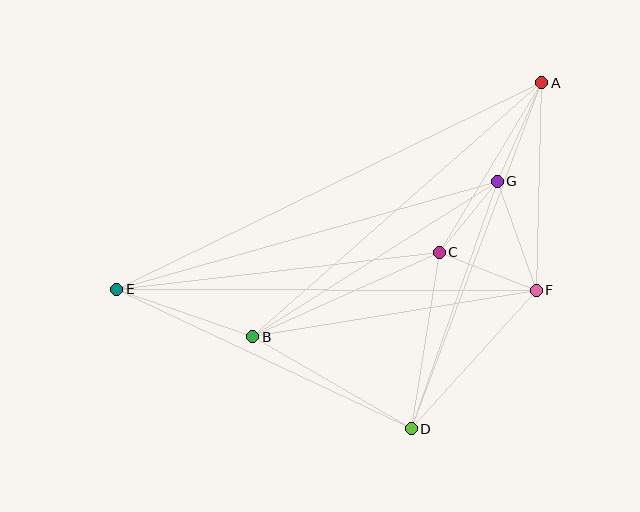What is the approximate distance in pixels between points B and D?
The distance between B and D is approximately 183 pixels.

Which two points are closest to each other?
Points C and G are closest to each other.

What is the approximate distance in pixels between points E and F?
The distance between E and F is approximately 419 pixels.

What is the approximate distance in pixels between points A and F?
The distance between A and F is approximately 207 pixels.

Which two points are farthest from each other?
Points A and E are farthest from each other.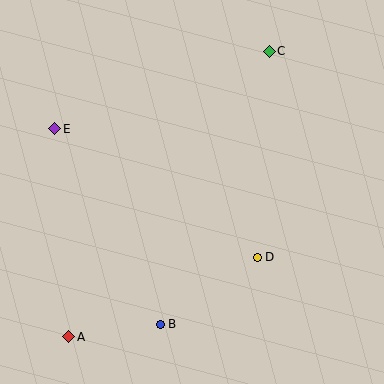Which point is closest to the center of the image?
Point D at (257, 257) is closest to the center.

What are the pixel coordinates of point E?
Point E is at (55, 129).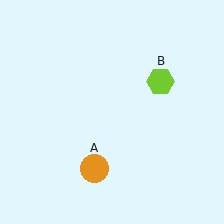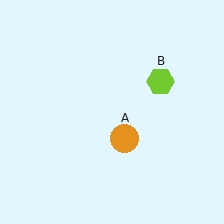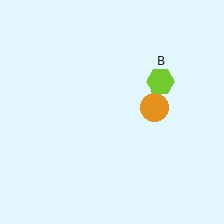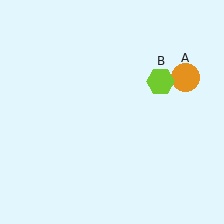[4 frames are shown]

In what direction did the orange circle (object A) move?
The orange circle (object A) moved up and to the right.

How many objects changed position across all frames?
1 object changed position: orange circle (object A).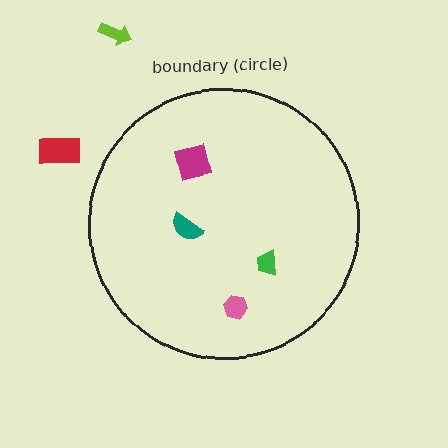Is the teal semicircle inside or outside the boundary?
Inside.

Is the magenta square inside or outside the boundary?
Inside.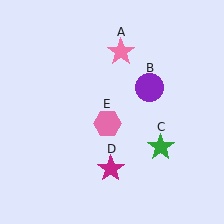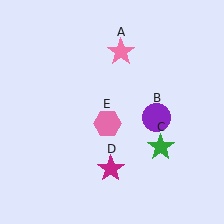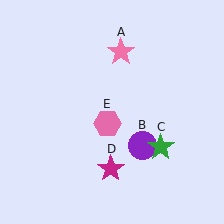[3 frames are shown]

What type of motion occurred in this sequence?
The purple circle (object B) rotated clockwise around the center of the scene.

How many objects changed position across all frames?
1 object changed position: purple circle (object B).